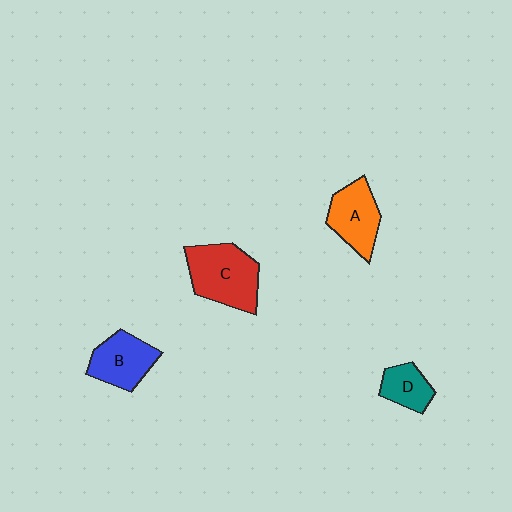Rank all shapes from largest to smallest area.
From largest to smallest: C (red), A (orange), B (blue), D (teal).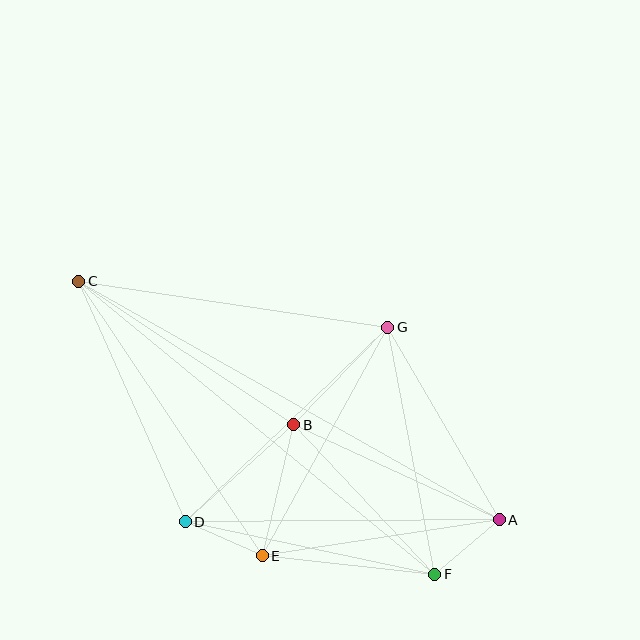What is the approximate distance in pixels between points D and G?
The distance between D and G is approximately 281 pixels.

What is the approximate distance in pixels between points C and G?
The distance between C and G is approximately 313 pixels.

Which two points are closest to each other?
Points D and E are closest to each other.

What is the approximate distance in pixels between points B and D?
The distance between B and D is approximately 146 pixels.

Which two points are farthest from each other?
Points A and C are farthest from each other.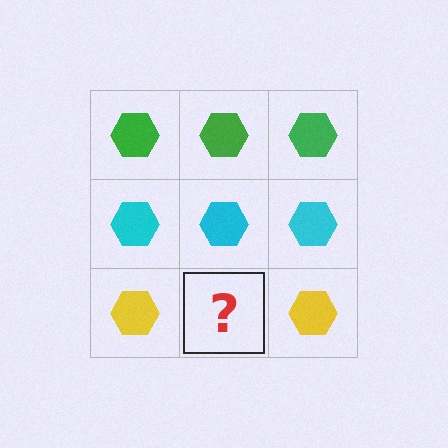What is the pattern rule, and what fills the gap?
The rule is that each row has a consistent color. The gap should be filled with a yellow hexagon.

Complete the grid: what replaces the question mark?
The question mark should be replaced with a yellow hexagon.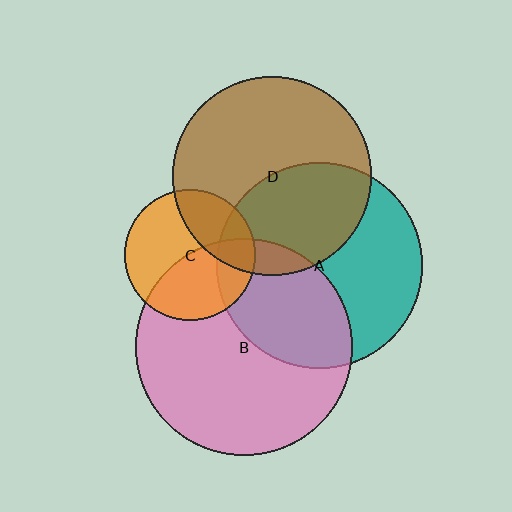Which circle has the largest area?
Circle B (pink).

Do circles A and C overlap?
Yes.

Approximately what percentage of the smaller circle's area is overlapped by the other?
Approximately 20%.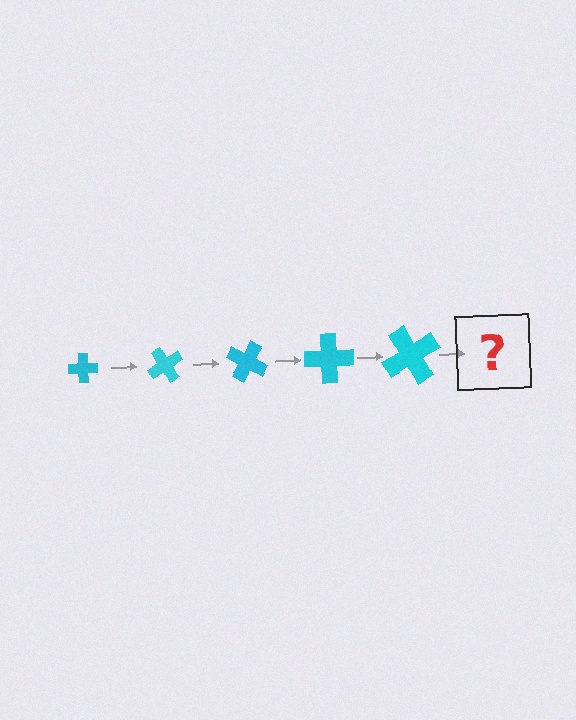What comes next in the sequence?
The next element should be a cross, larger than the previous one and rotated 300 degrees from the start.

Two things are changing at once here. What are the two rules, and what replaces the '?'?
The two rules are that the cross grows larger each step and it rotates 60 degrees each step. The '?' should be a cross, larger than the previous one and rotated 300 degrees from the start.